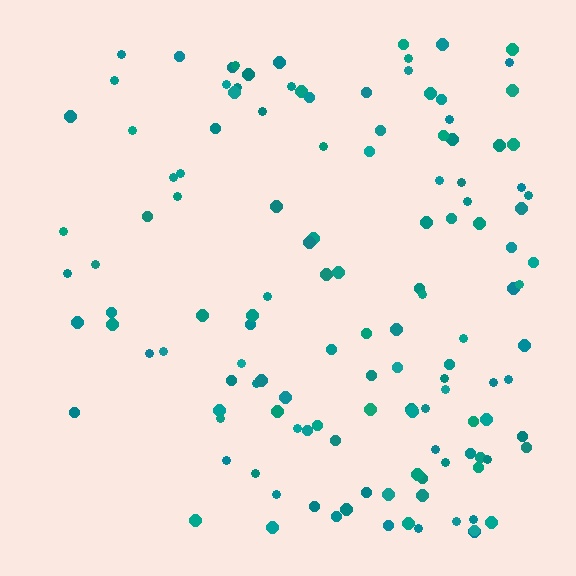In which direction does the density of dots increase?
From left to right, with the right side densest.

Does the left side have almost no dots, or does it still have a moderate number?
Still a moderate number, just noticeably fewer than the right.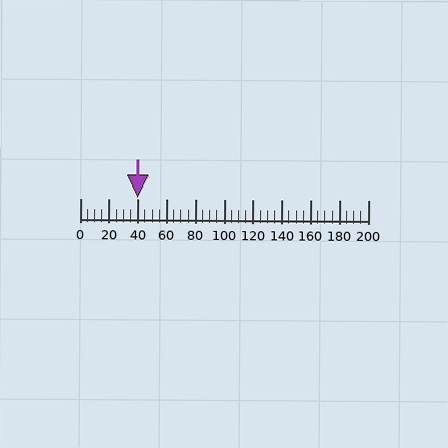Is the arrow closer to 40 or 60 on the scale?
The arrow is closer to 40.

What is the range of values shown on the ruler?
The ruler shows values from 0 to 200.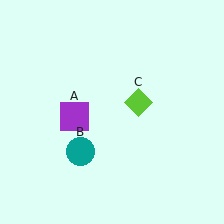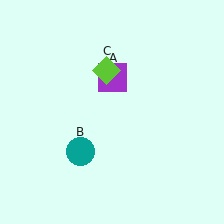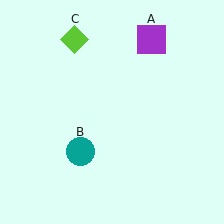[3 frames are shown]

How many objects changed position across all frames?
2 objects changed position: purple square (object A), lime diamond (object C).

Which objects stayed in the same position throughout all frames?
Teal circle (object B) remained stationary.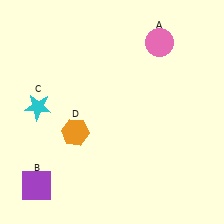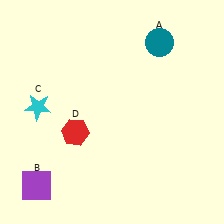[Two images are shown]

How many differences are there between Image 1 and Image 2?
There are 2 differences between the two images.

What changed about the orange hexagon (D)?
In Image 1, D is orange. In Image 2, it changed to red.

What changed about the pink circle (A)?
In Image 1, A is pink. In Image 2, it changed to teal.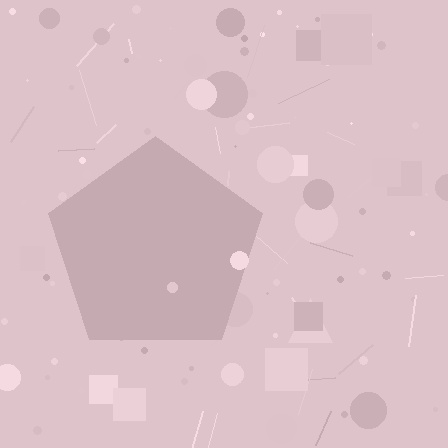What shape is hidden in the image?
A pentagon is hidden in the image.